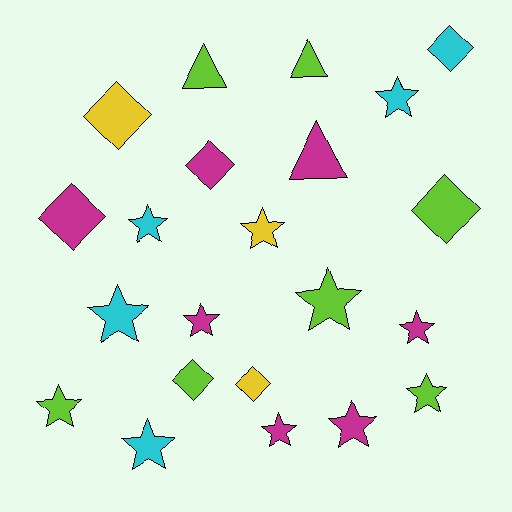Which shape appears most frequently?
Star, with 12 objects.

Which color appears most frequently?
Lime, with 7 objects.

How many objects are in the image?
There are 22 objects.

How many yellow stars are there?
There is 1 yellow star.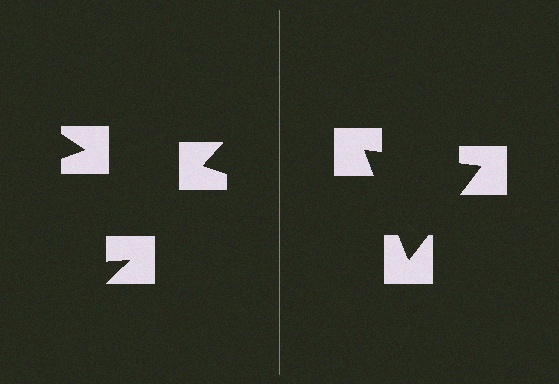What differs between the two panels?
The notched squares are positioned identically on both sides; only the wedge orientations differ. On the right they align to a triangle; on the left they are misaligned.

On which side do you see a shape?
An illusory triangle appears on the right side. On the left side the wedge cuts are rotated, so no coherent shape forms.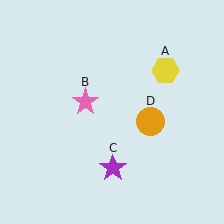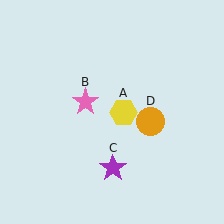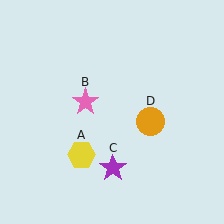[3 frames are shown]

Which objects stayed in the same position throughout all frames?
Pink star (object B) and purple star (object C) and orange circle (object D) remained stationary.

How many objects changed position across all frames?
1 object changed position: yellow hexagon (object A).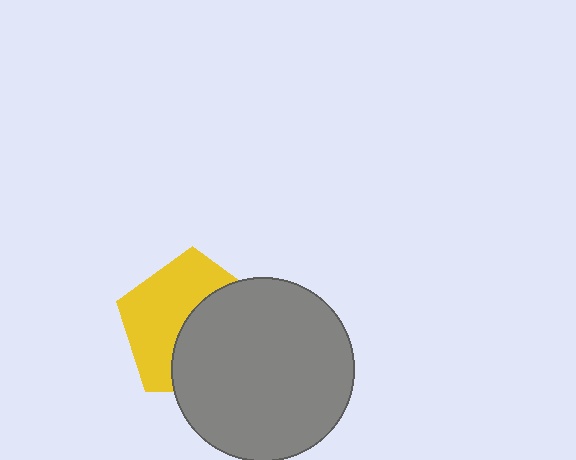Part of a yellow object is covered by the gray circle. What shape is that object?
It is a pentagon.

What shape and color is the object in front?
The object in front is a gray circle.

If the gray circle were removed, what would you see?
You would see the complete yellow pentagon.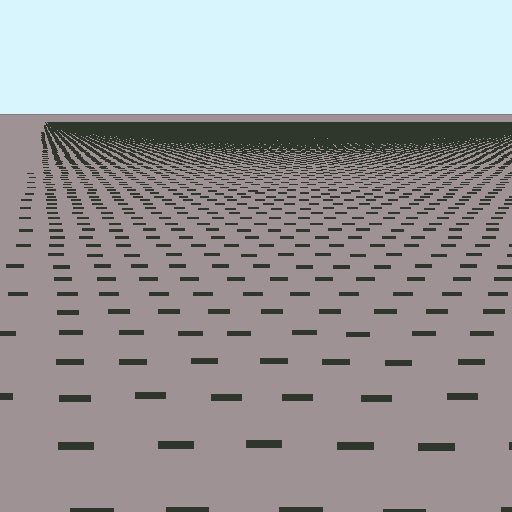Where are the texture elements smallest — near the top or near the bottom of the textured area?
Near the top.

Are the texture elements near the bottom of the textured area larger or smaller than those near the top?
Larger. Near the bottom, elements are closer to the viewer and appear at a bigger on-screen size.